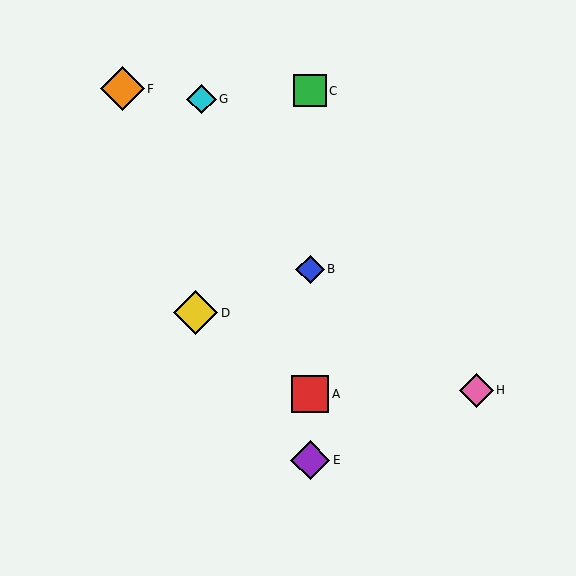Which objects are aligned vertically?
Objects A, B, C, E are aligned vertically.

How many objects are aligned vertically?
4 objects (A, B, C, E) are aligned vertically.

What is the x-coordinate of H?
Object H is at x≈476.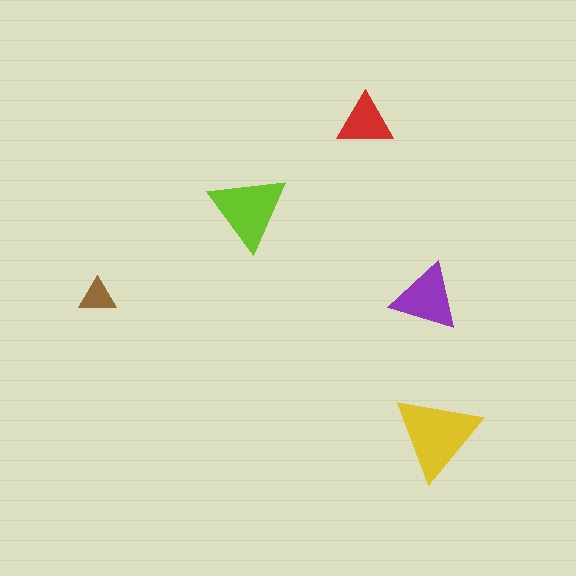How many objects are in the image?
There are 5 objects in the image.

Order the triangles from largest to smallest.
the yellow one, the lime one, the purple one, the red one, the brown one.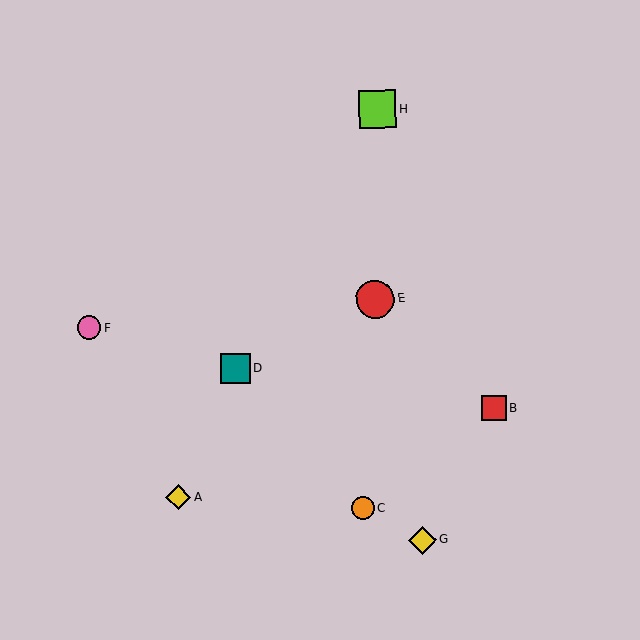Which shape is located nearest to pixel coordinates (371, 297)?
The red circle (labeled E) at (375, 299) is nearest to that location.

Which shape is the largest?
The red circle (labeled E) is the largest.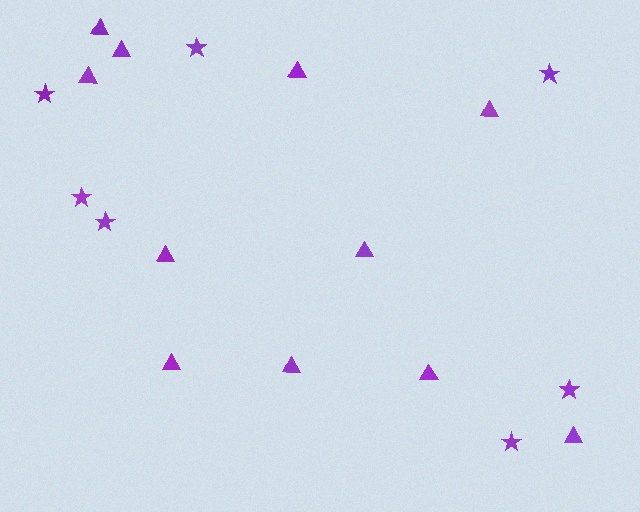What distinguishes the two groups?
There are 2 groups: one group of triangles (11) and one group of stars (7).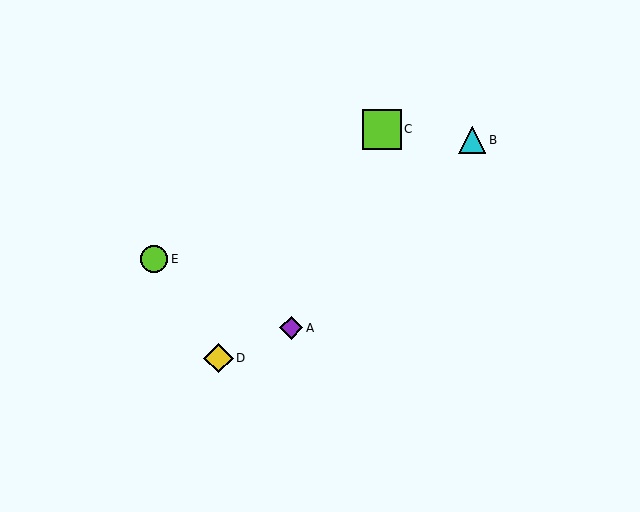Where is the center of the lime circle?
The center of the lime circle is at (154, 259).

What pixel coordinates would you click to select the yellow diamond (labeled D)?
Click at (219, 358) to select the yellow diamond D.